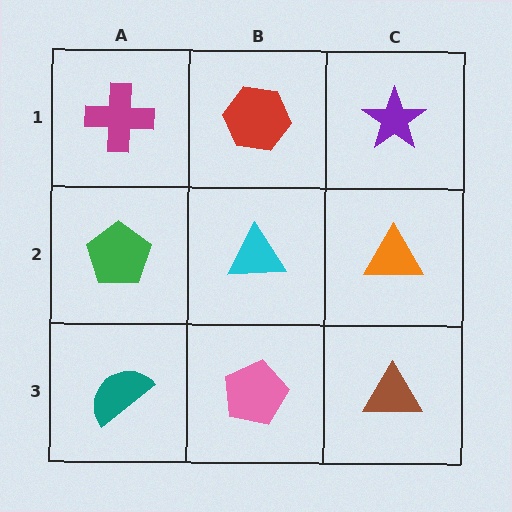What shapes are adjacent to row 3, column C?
An orange triangle (row 2, column C), a pink pentagon (row 3, column B).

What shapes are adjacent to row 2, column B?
A red hexagon (row 1, column B), a pink pentagon (row 3, column B), a green pentagon (row 2, column A), an orange triangle (row 2, column C).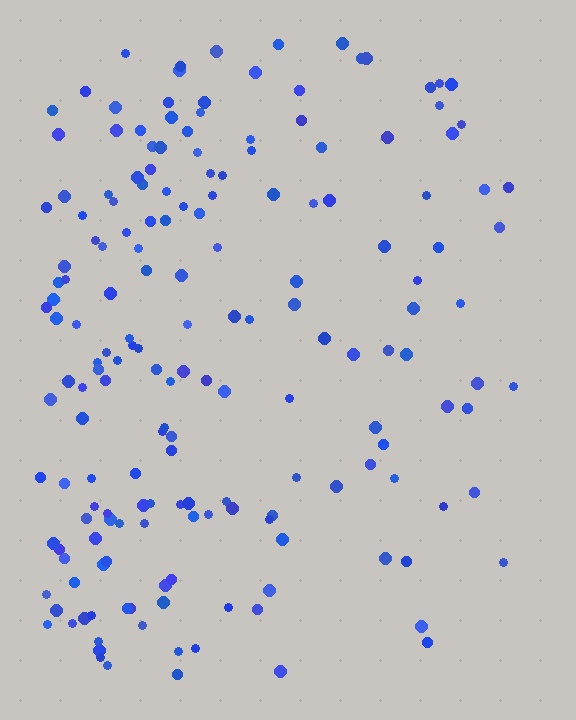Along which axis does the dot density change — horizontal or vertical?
Horizontal.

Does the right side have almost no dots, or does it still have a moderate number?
Still a moderate number, just noticeably fewer than the left.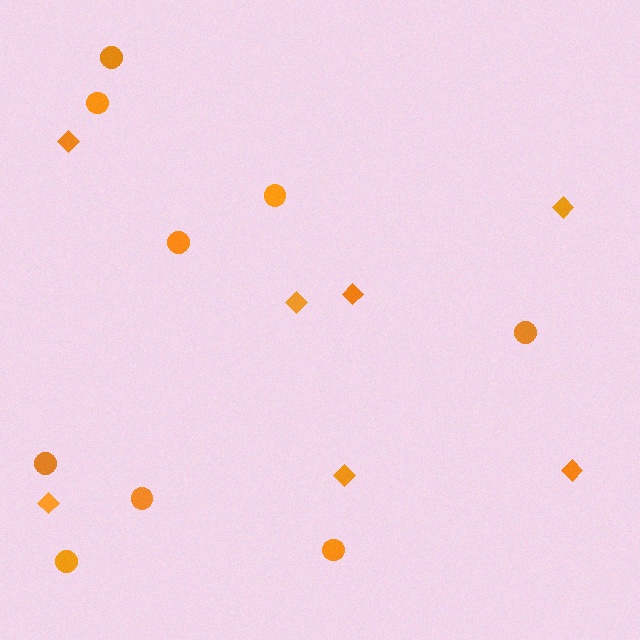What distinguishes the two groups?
There are 2 groups: one group of diamonds (7) and one group of circles (9).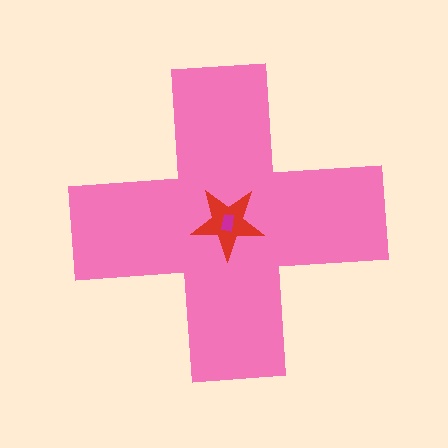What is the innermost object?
The magenta rectangle.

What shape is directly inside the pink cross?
The red star.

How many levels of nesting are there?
3.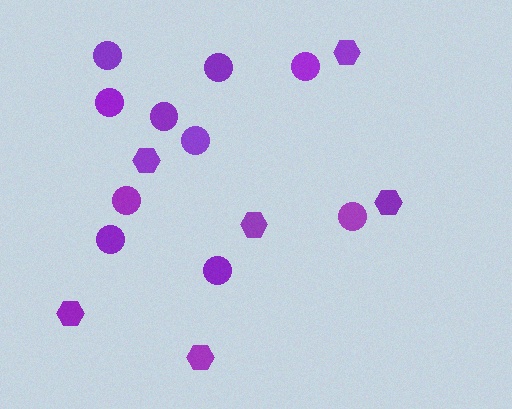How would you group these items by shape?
There are 2 groups: one group of hexagons (6) and one group of circles (10).